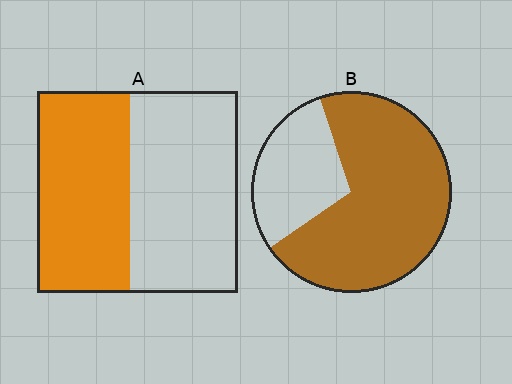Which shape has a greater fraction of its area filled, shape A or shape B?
Shape B.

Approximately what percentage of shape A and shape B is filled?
A is approximately 45% and B is approximately 70%.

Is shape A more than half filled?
Roughly half.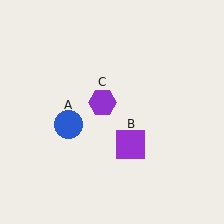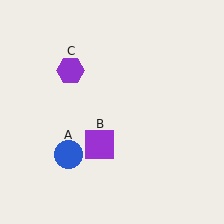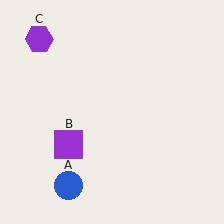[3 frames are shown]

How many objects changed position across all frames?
3 objects changed position: blue circle (object A), purple square (object B), purple hexagon (object C).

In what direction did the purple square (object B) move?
The purple square (object B) moved left.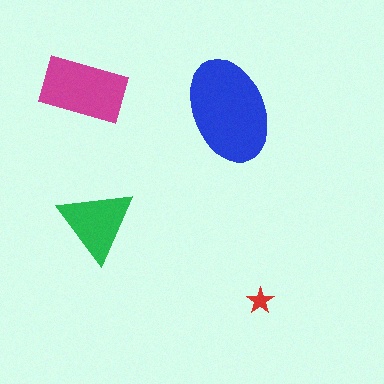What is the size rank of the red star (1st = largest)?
4th.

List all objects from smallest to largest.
The red star, the green triangle, the magenta rectangle, the blue ellipse.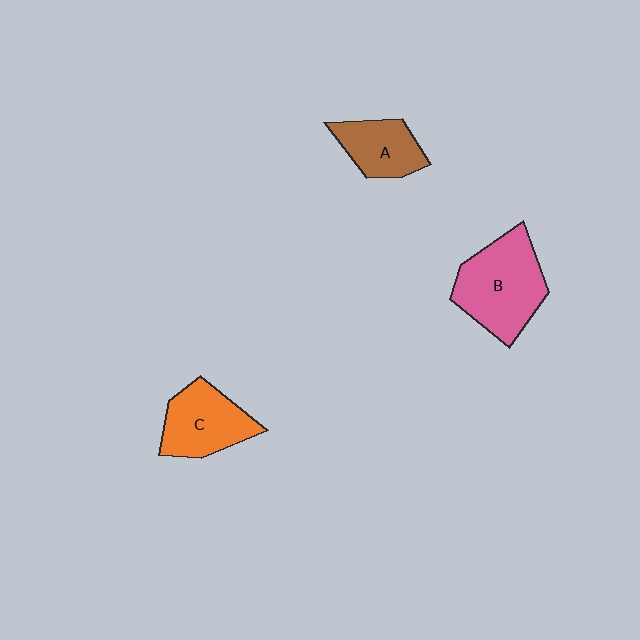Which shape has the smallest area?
Shape A (brown).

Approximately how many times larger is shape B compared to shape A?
Approximately 1.7 times.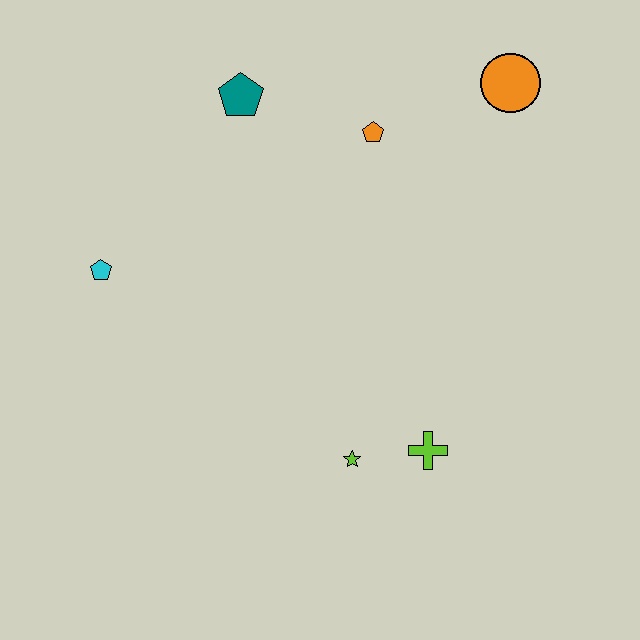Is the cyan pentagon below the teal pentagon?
Yes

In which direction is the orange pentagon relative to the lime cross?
The orange pentagon is above the lime cross.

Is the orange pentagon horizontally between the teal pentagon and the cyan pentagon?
No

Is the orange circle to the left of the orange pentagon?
No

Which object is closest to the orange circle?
The orange pentagon is closest to the orange circle.